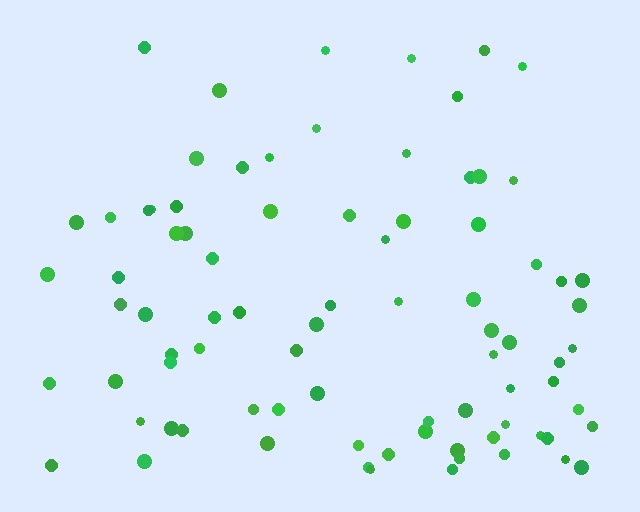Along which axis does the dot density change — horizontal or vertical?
Vertical.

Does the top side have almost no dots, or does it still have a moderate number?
Still a moderate number, just noticeably fewer than the bottom.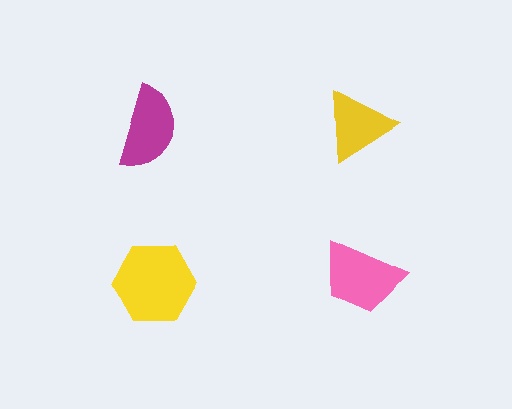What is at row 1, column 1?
A magenta semicircle.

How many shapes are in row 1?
2 shapes.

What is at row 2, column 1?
A yellow hexagon.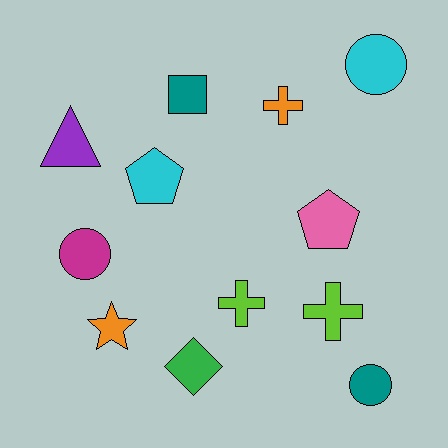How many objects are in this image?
There are 12 objects.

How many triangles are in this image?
There is 1 triangle.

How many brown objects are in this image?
There are no brown objects.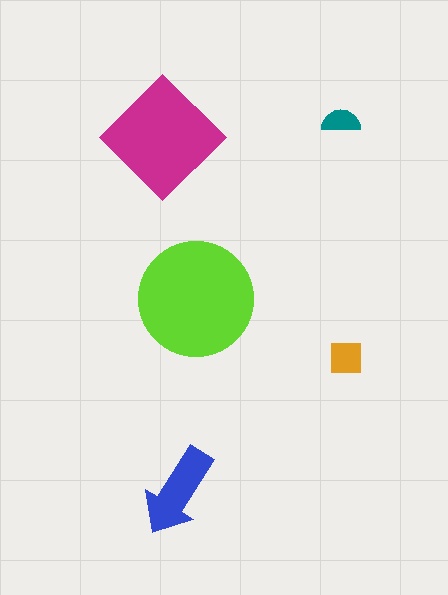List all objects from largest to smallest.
The lime circle, the magenta diamond, the blue arrow, the orange square, the teal semicircle.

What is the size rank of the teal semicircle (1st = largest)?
5th.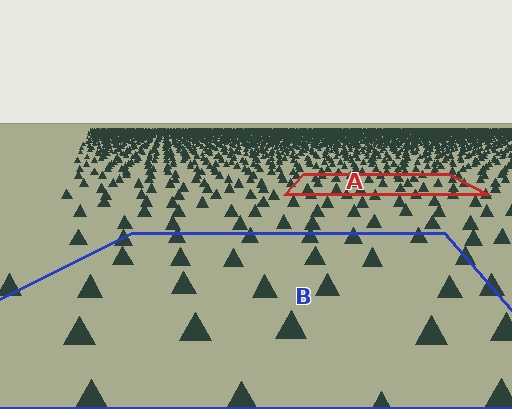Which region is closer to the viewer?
Region B is closer. The texture elements there are larger and more spread out.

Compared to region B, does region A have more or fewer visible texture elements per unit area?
Region A has more texture elements per unit area — they are packed more densely because it is farther away.